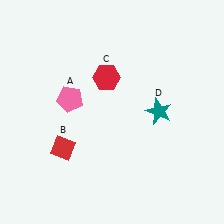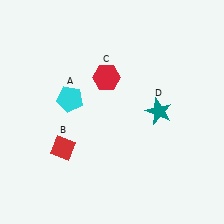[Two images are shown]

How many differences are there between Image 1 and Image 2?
There is 1 difference between the two images.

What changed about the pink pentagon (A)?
In Image 1, A is pink. In Image 2, it changed to cyan.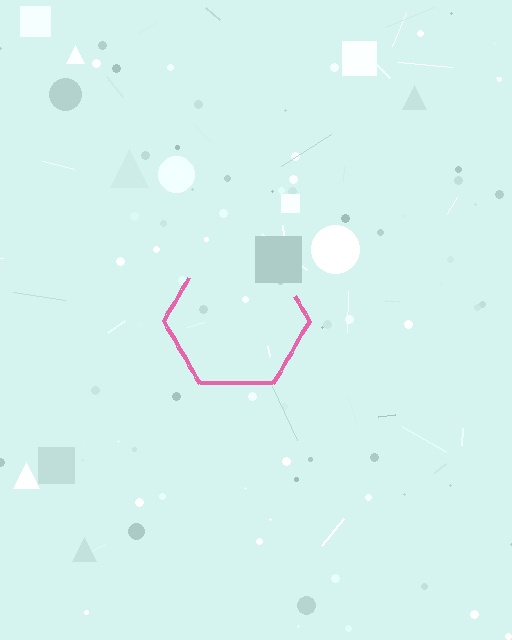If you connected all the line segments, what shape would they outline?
They would outline a hexagon.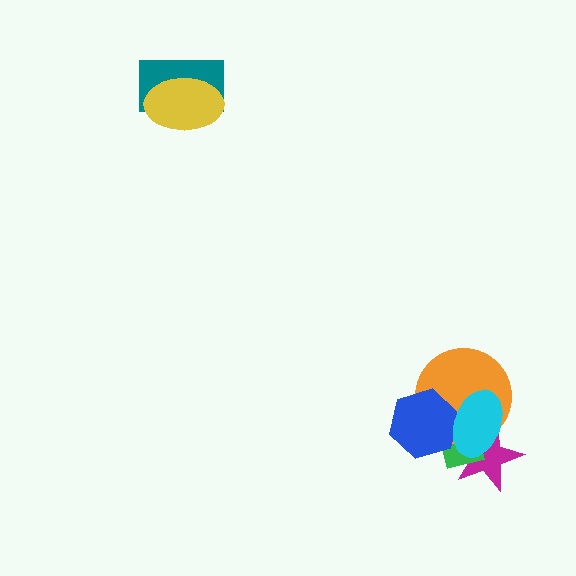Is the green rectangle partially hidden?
Yes, it is partially covered by another shape.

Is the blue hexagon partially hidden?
Yes, it is partially covered by another shape.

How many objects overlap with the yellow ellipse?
1 object overlaps with the yellow ellipse.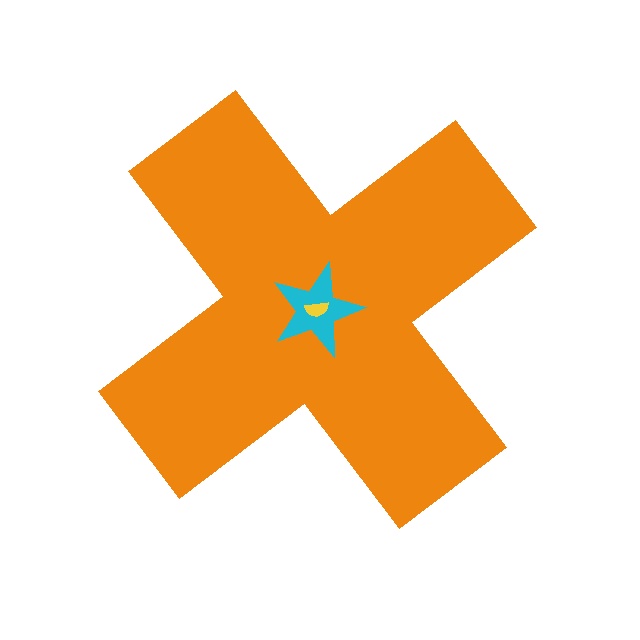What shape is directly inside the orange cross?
The cyan star.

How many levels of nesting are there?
3.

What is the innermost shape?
The yellow semicircle.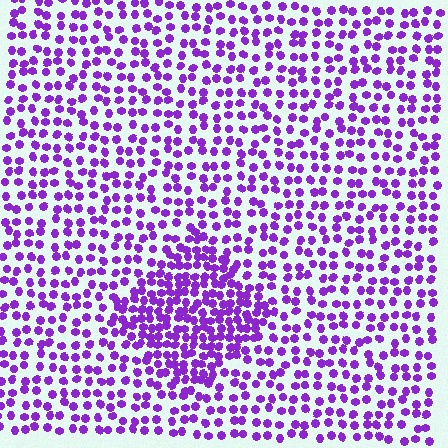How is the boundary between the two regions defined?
The boundary is defined by a change in element density (approximately 1.9x ratio). All elements are the same color, size, and shape.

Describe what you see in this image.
The image contains small purple elements arranged at two different densities. A diamond-shaped region is visible where the elements are more densely packed than the surrounding area.